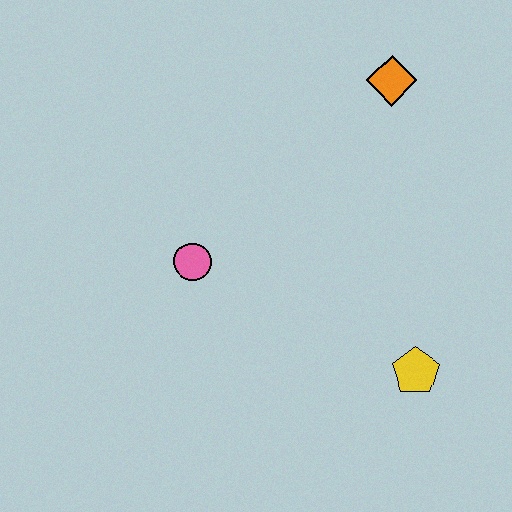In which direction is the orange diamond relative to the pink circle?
The orange diamond is to the right of the pink circle.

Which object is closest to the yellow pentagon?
The pink circle is closest to the yellow pentagon.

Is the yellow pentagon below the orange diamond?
Yes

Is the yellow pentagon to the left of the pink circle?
No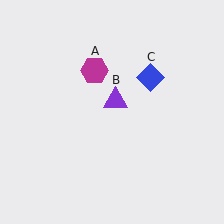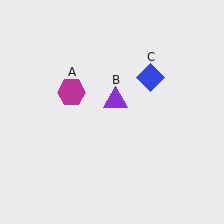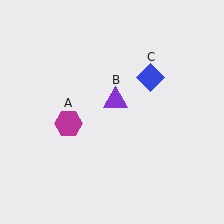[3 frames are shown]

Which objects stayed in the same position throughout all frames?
Purple triangle (object B) and blue diamond (object C) remained stationary.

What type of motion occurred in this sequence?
The magenta hexagon (object A) rotated counterclockwise around the center of the scene.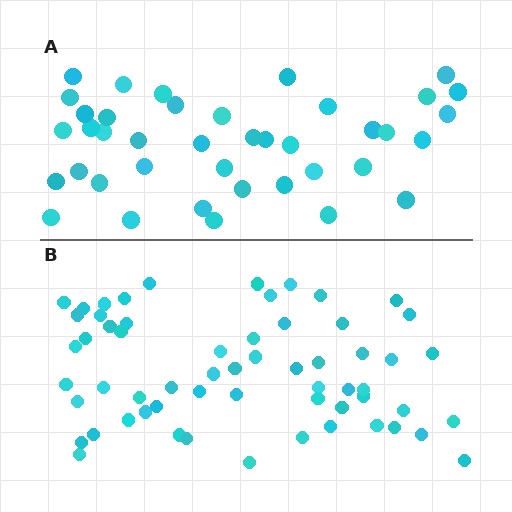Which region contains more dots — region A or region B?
Region B (the bottom region) has more dots.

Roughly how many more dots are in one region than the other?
Region B has approximately 20 more dots than region A.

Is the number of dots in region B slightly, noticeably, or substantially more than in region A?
Region B has substantially more. The ratio is roughly 1.5 to 1.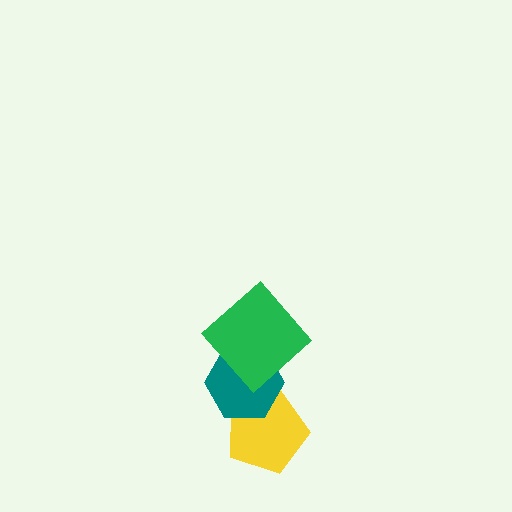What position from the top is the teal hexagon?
The teal hexagon is 2nd from the top.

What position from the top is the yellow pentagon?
The yellow pentagon is 3rd from the top.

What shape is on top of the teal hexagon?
The green diamond is on top of the teal hexagon.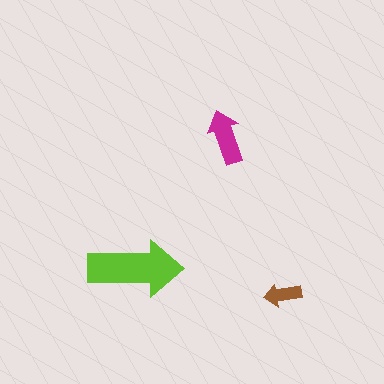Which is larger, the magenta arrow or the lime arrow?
The lime one.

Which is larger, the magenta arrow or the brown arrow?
The magenta one.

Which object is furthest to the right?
The brown arrow is rightmost.